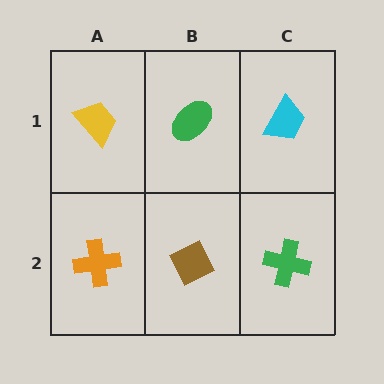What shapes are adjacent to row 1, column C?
A green cross (row 2, column C), a green ellipse (row 1, column B).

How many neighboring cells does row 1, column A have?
2.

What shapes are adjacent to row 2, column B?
A green ellipse (row 1, column B), an orange cross (row 2, column A), a green cross (row 2, column C).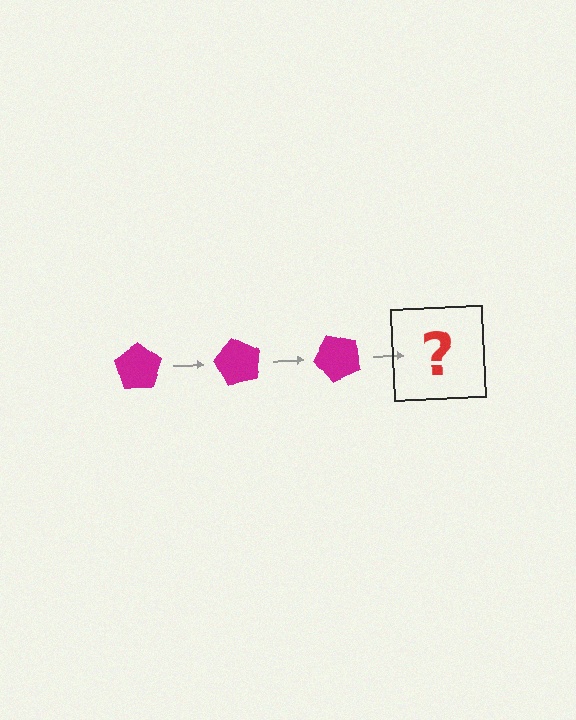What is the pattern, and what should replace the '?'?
The pattern is that the pentagon rotates 60 degrees each step. The '?' should be a magenta pentagon rotated 180 degrees.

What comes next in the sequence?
The next element should be a magenta pentagon rotated 180 degrees.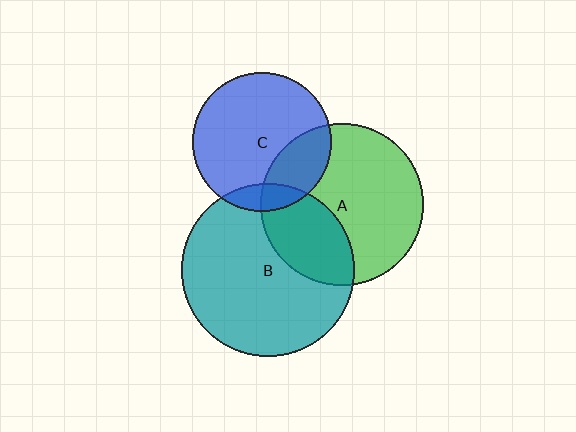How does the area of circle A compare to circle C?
Approximately 1.4 times.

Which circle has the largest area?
Circle B (teal).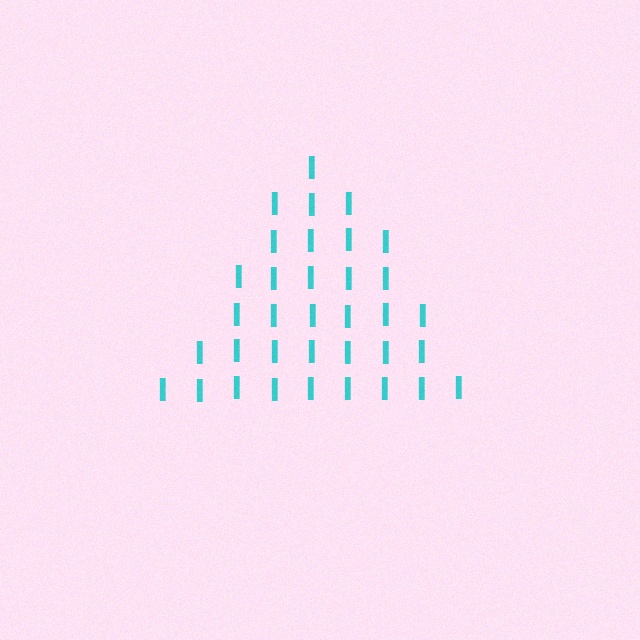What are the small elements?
The small elements are letter I's.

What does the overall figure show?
The overall figure shows a triangle.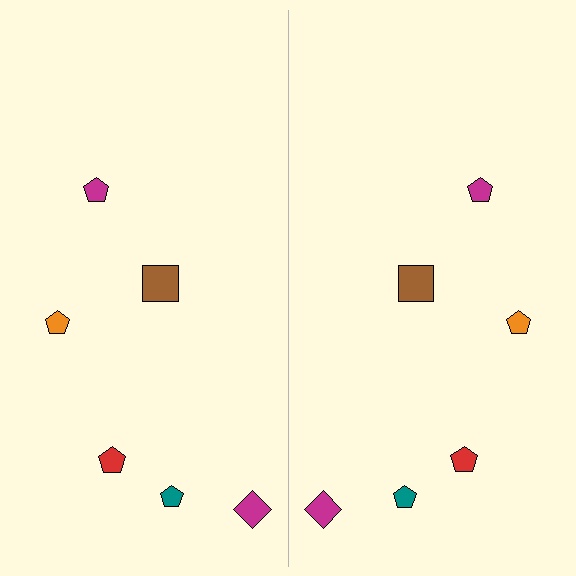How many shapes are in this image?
There are 12 shapes in this image.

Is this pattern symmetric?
Yes, this pattern has bilateral (reflection) symmetry.